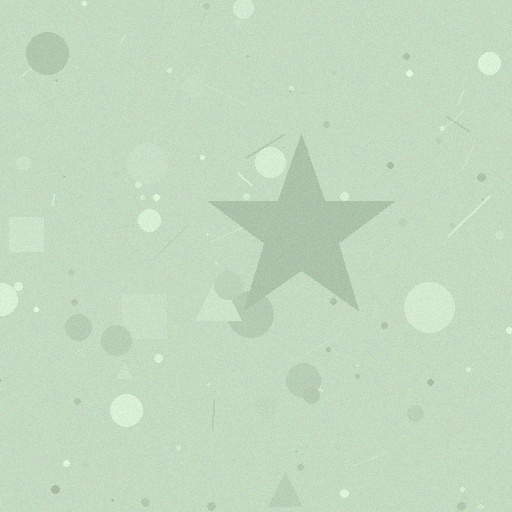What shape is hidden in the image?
A star is hidden in the image.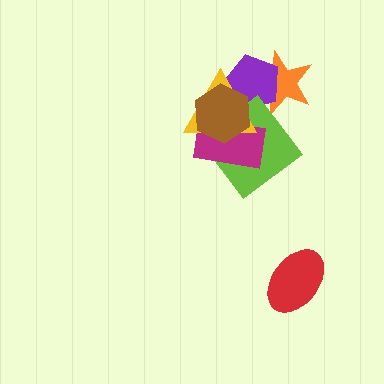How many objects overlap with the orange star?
1 object overlaps with the orange star.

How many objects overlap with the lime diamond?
3 objects overlap with the lime diamond.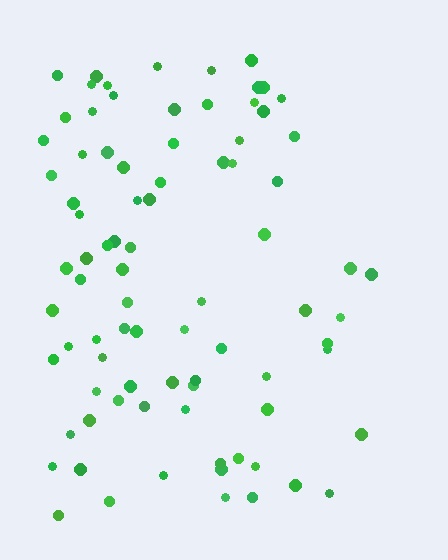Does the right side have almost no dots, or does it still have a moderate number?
Still a moderate number, just noticeably fewer than the left.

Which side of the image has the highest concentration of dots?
The left.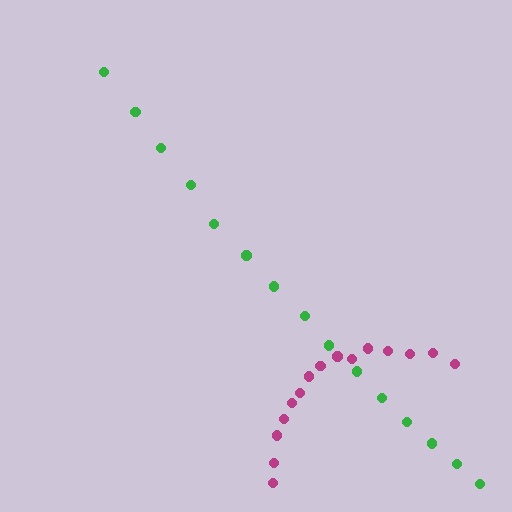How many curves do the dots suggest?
There are 2 distinct paths.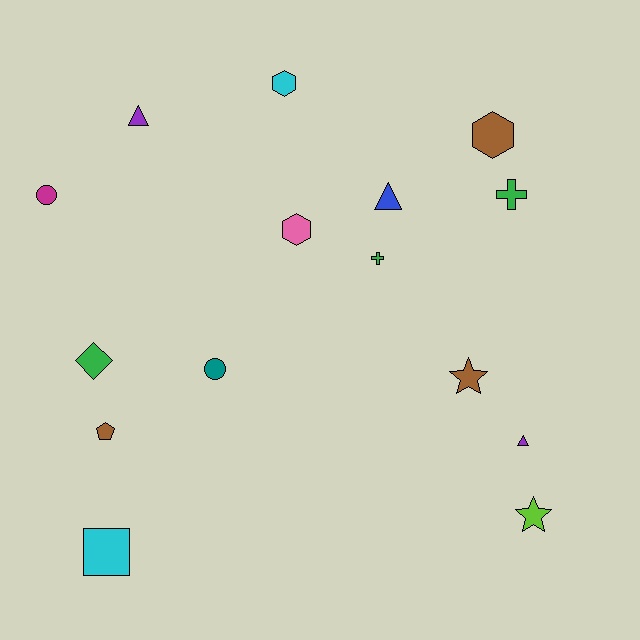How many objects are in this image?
There are 15 objects.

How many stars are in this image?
There are 2 stars.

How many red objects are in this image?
There are no red objects.